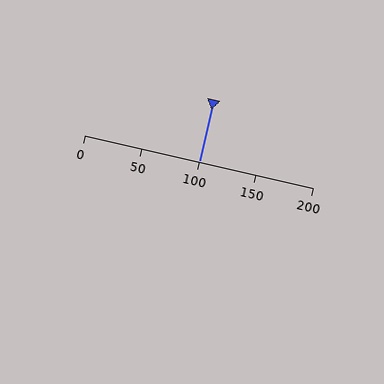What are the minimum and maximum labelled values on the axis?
The axis runs from 0 to 200.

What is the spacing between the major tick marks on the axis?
The major ticks are spaced 50 apart.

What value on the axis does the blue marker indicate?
The marker indicates approximately 100.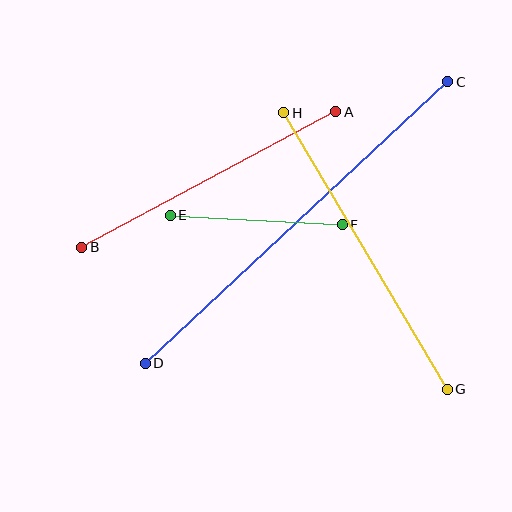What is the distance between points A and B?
The distance is approximately 288 pixels.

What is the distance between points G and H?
The distance is approximately 321 pixels.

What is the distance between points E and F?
The distance is approximately 172 pixels.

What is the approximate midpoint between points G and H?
The midpoint is at approximately (366, 251) pixels.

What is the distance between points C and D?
The distance is approximately 413 pixels.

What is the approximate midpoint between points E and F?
The midpoint is at approximately (256, 220) pixels.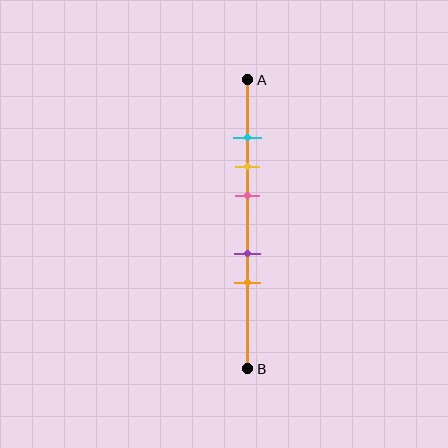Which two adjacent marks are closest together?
The cyan and yellow marks are the closest adjacent pair.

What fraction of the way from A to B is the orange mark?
The orange mark is approximately 70% (0.7) of the way from A to B.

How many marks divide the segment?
There are 5 marks dividing the segment.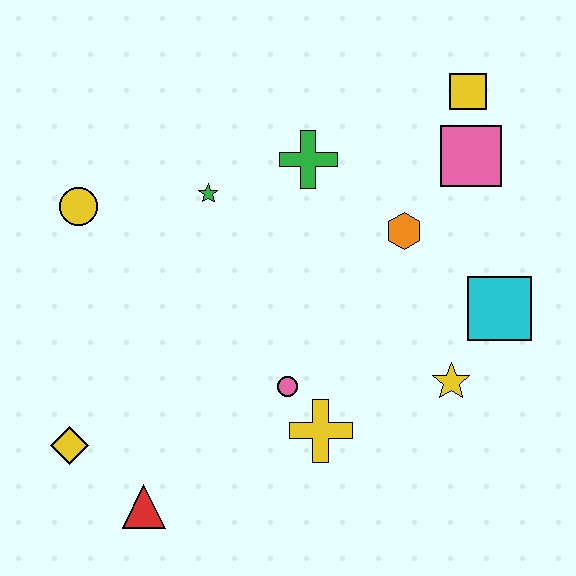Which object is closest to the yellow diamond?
The red triangle is closest to the yellow diamond.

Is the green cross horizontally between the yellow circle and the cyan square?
Yes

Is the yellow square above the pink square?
Yes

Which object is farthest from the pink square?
The yellow diamond is farthest from the pink square.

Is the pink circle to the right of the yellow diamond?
Yes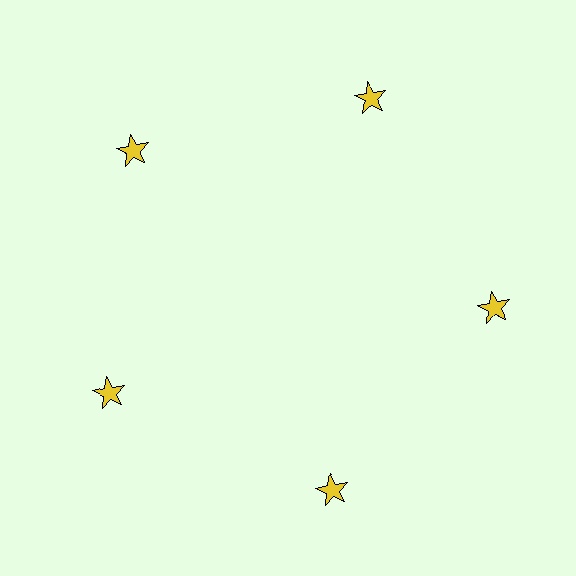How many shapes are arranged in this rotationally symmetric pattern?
There are 5 shapes, arranged in 5 groups of 1.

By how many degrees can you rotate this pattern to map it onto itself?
The pattern maps onto itself every 72 degrees of rotation.